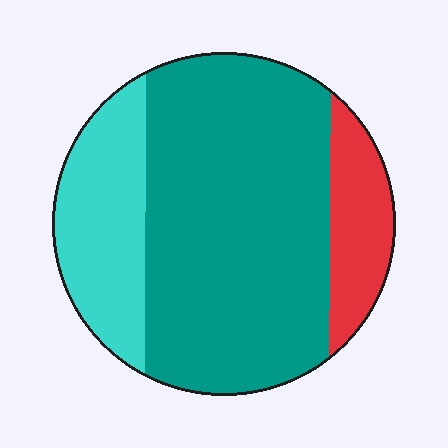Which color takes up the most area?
Teal, at roughly 65%.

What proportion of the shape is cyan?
Cyan takes up about one fifth (1/5) of the shape.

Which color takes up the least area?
Red, at roughly 15%.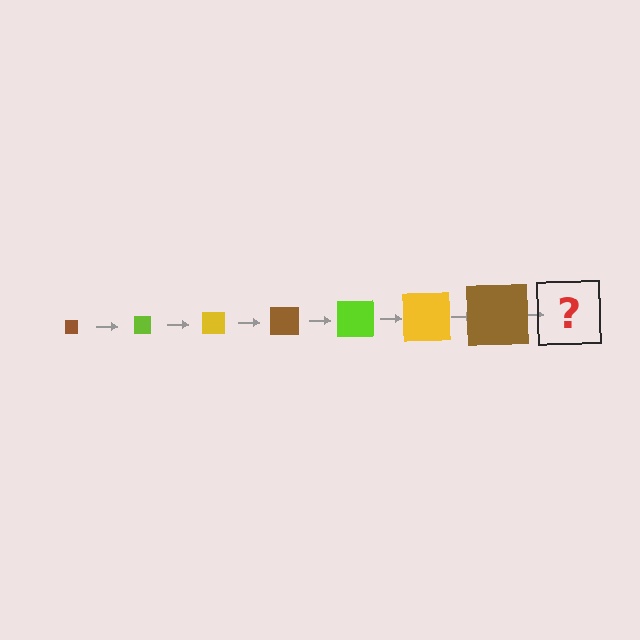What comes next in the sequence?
The next element should be a lime square, larger than the previous one.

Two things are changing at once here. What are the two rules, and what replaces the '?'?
The two rules are that the square grows larger each step and the color cycles through brown, lime, and yellow. The '?' should be a lime square, larger than the previous one.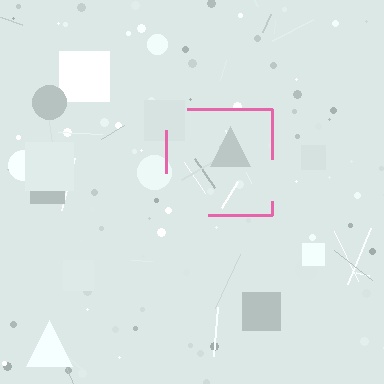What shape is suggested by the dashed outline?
The dashed outline suggests a square.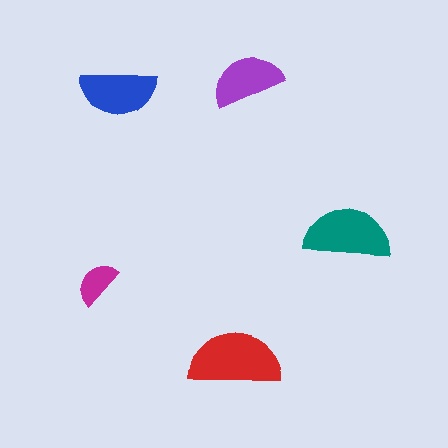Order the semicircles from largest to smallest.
the red one, the teal one, the blue one, the purple one, the magenta one.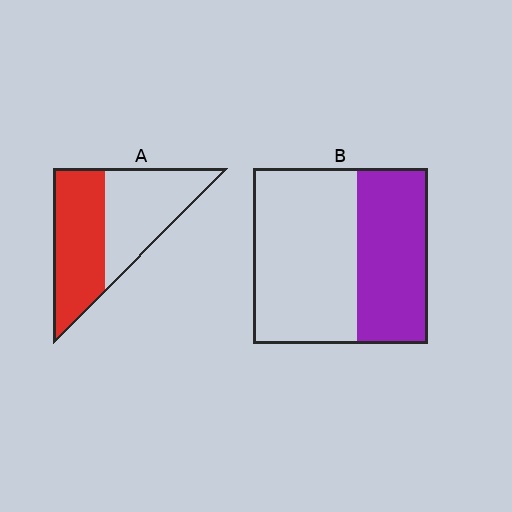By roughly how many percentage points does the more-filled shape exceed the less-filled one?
By roughly 10 percentage points (A over B).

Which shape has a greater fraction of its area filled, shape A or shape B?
Shape A.